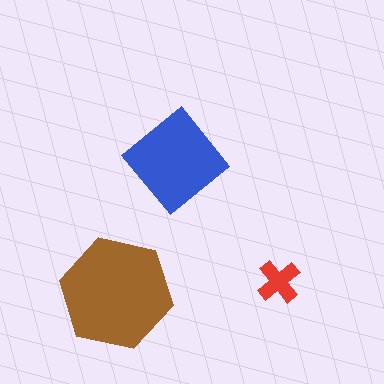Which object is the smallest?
The red cross.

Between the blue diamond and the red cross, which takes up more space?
The blue diamond.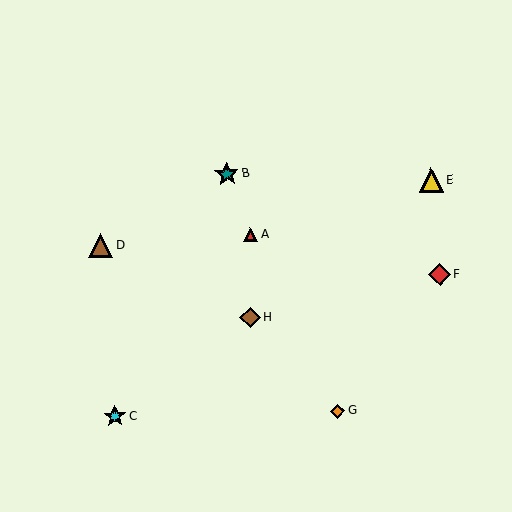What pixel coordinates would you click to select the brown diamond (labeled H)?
Click at (250, 317) to select the brown diamond H.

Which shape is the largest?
The yellow triangle (labeled E) is the largest.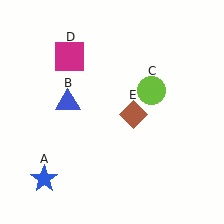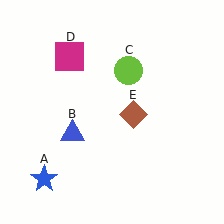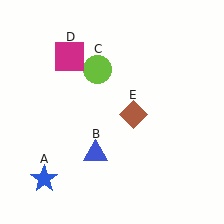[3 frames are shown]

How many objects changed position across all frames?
2 objects changed position: blue triangle (object B), lime circle (object C).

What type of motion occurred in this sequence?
The blue triangle (object B), lime circle (object C) rotated counterclockwise around the center of the scene.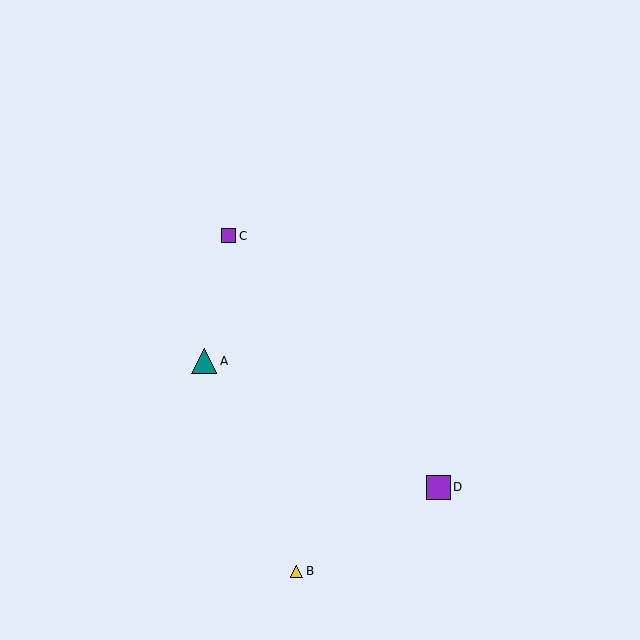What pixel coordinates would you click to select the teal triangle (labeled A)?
Click at (204, 361) to select the teal triangle A.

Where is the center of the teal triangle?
The center of the teal triangle is at (204, 361).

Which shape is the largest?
The teal triangle (labeled A) is the largest.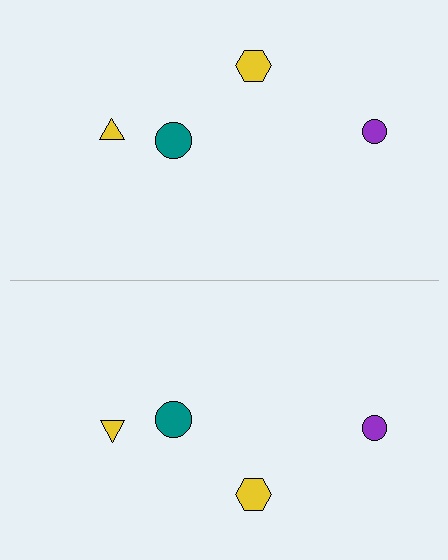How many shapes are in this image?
There are 8 shapes in this image.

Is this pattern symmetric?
Yes, this pattern has bilateral (reflection) symmetry.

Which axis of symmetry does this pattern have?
The pattern has a horizontal axis of symmetry running through the center of the image.